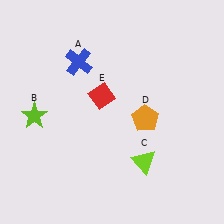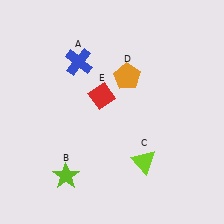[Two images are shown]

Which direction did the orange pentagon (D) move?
The orange pentagon (D) moved up.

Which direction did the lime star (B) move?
The lime star (B) moved down.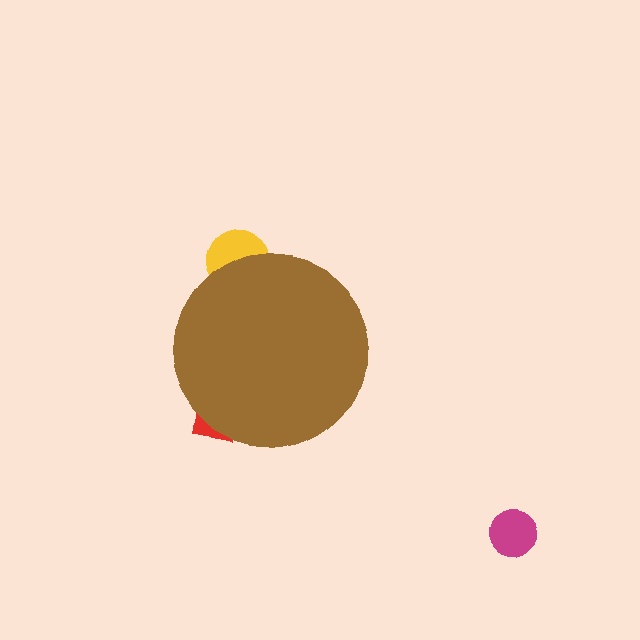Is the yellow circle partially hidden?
Yes, the yellow circle is partially hidden behind the brown circle.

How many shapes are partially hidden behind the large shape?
2 shapes are partially hidden.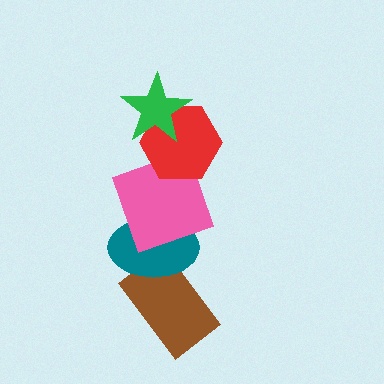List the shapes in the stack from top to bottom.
From top to bottom: the green star, the red hexagon, the pink square, the teal ellipse, the brown rectangle.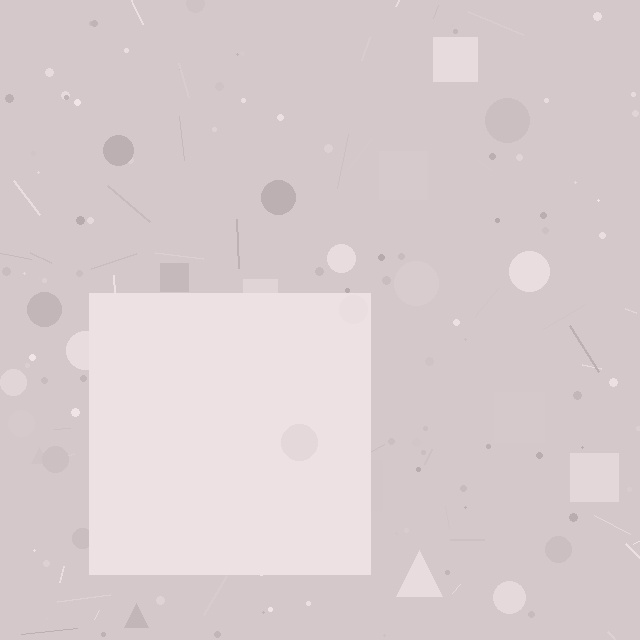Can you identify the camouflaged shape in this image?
The camouflaged shape is a square.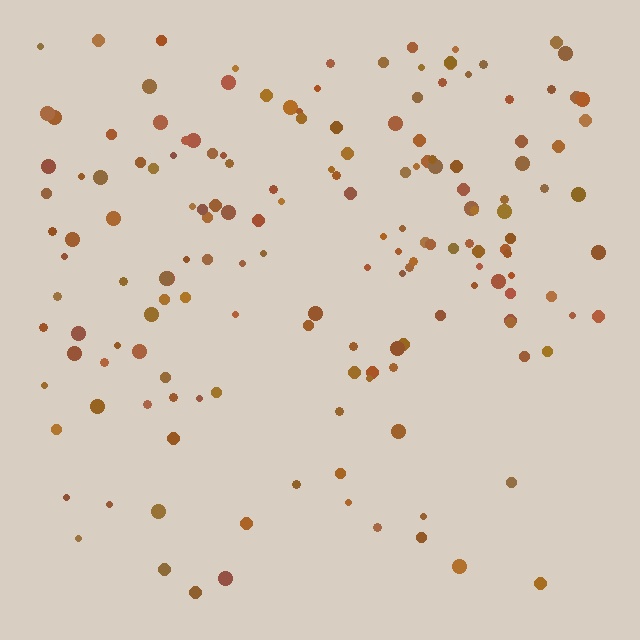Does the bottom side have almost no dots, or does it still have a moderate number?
Still a moderate number, just noticeably fewer than the top.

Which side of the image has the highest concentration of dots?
The top.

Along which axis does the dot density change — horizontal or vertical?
Vertical.